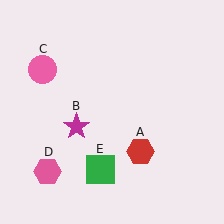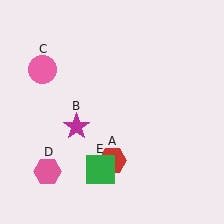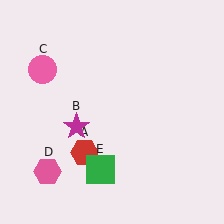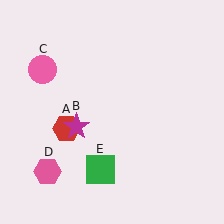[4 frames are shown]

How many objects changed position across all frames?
1 object changed position: red hexagon (object A).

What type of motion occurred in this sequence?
The red hexagon (object A) rotated clockwise around the center of the scene.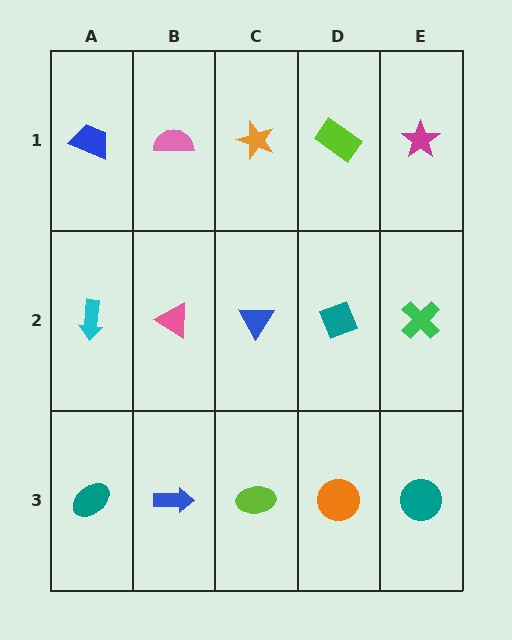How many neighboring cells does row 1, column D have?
3.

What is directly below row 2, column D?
An orange circle.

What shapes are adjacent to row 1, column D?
A teal diamond (row 2, column D), an orange star (row 1, column C), a magenta star (row 1, column E).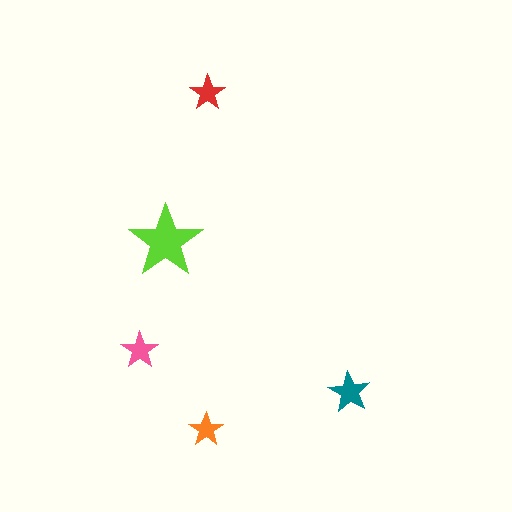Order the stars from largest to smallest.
the lime one, the teal one, the pink one, the red one, the orange one.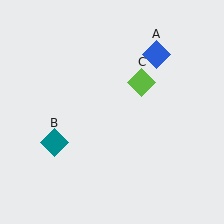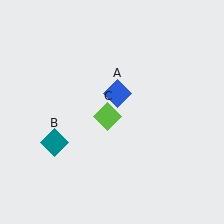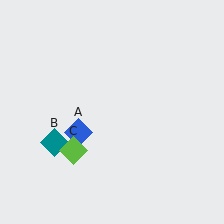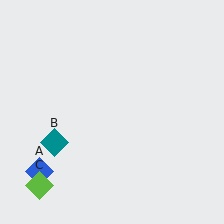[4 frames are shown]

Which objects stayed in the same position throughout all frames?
Teal diamond (object B) remained stationary.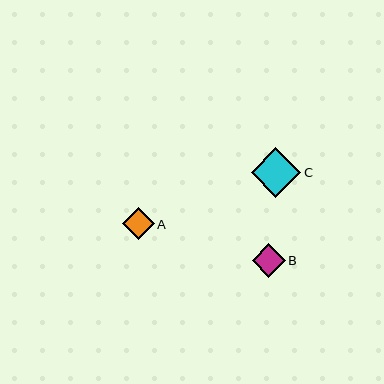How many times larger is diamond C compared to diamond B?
Diamond C is approximately 1.5 times the size of diamond B.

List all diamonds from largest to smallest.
From largest to smallest: C, B, A.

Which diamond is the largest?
Diamond C is the largest with a size of approximately 50 pixels.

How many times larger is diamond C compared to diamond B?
Diamond C is approximately 1.5 times the size of diamond B.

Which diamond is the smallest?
Diamond A is the smallest with a size of approximately 32 pixels.